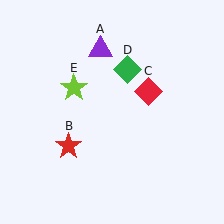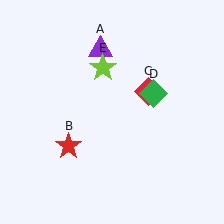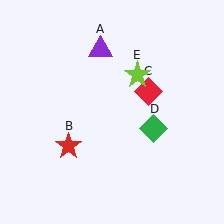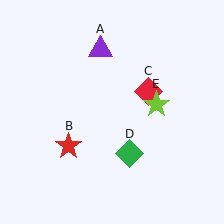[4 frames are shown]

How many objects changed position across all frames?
2 objects changed position: green diamond (object D), lime star (object E).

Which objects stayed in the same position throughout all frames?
Purple triangle (object A) and red star (object B) and red diamond (object C) remained stationary.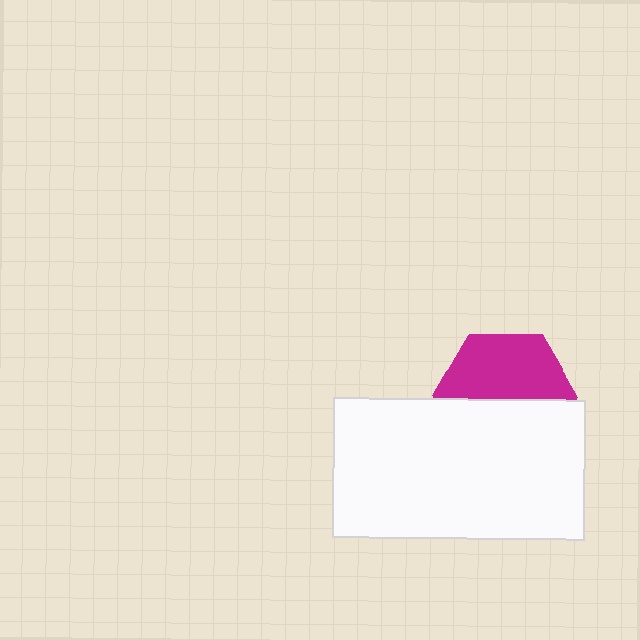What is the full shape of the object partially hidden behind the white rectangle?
The partially hidden object is a magenta hexagon.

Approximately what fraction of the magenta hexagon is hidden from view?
Roughly 47% of the magenta hexagon is hidden behind the white rectangle.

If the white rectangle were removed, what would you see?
You would see the complete magenta hexagon.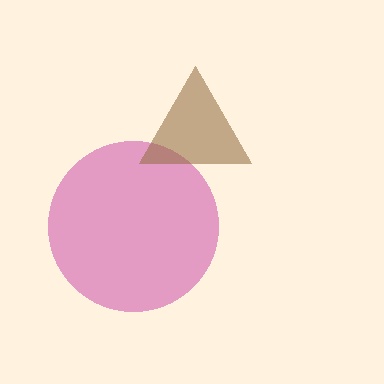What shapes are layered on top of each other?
The layered shapes are: a magenta circle, a brown triangle.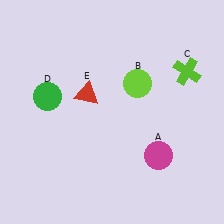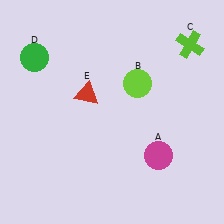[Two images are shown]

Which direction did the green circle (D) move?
The green circle (D) moved up.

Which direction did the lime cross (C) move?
The lime cross (C) moved up.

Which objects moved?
The objects that moved are: the lime cross (C), the green circle (D).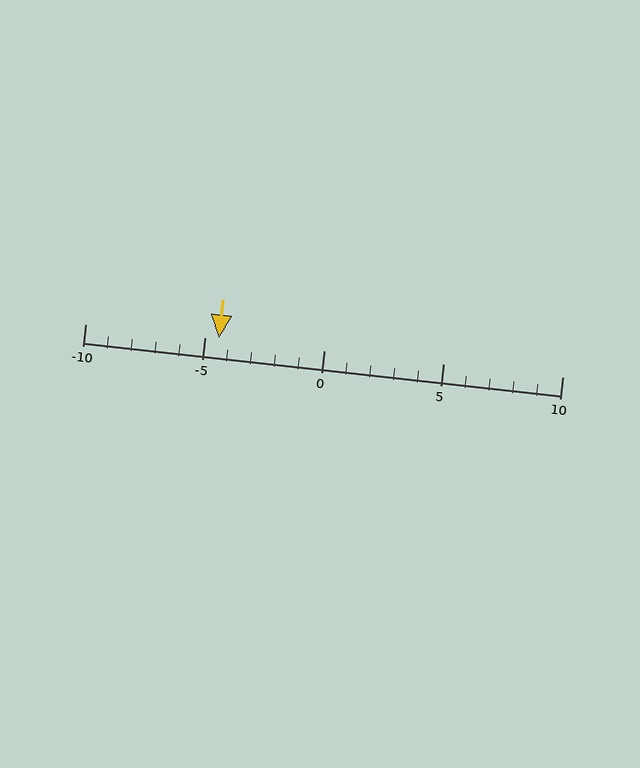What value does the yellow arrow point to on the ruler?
The yellow arrow points to approximately -4.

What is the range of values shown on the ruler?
The ruler shows values from -10 to 10.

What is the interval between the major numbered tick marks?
The major tick marks are spaced 5 units apart.